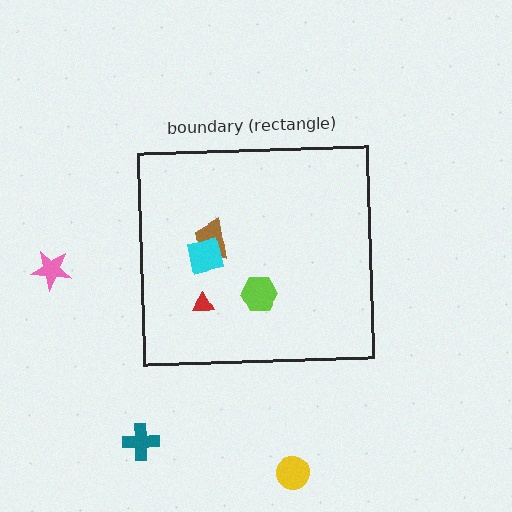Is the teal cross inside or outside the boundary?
Outside.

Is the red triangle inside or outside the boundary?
Inside.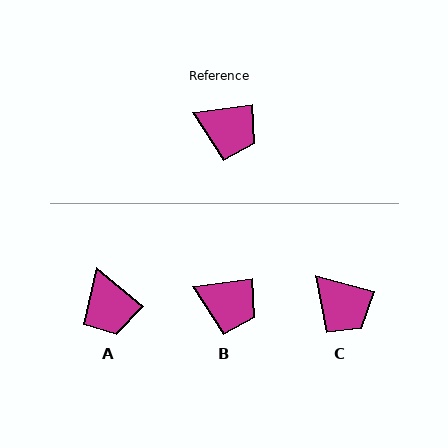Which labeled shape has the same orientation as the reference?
B.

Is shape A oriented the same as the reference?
No, it is off by about 47 degrees.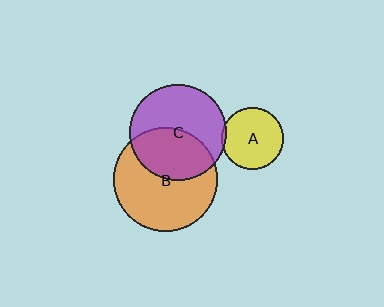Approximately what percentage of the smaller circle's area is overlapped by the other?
Approximately 5%.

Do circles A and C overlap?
Yes.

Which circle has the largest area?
Circle B (orange).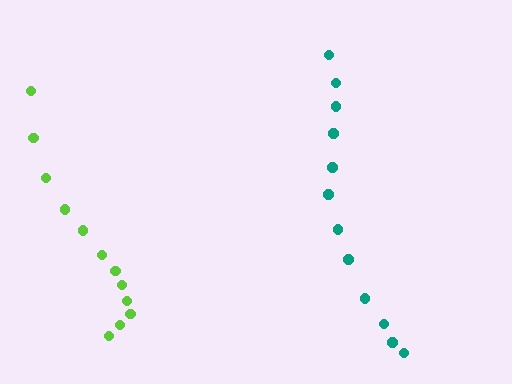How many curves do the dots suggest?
There are 2 distinct paths.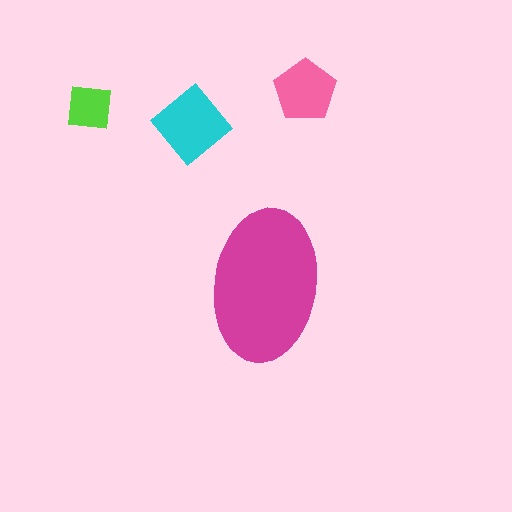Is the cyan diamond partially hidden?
No, the cyan diamond is fully visible.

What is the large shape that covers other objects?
A magenta ellipse.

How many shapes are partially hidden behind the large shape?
0 shapes are partially hidden.